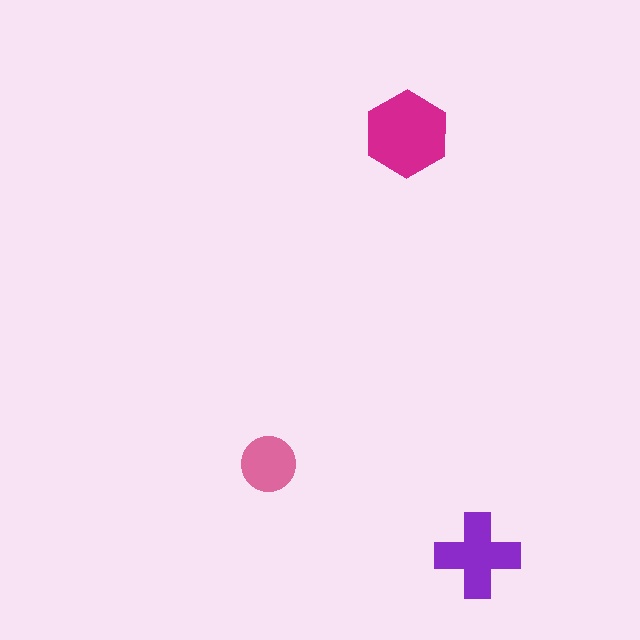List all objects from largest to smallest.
The magenta hexagon, the purple cross, the pink circle.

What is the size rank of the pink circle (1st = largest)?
3rd.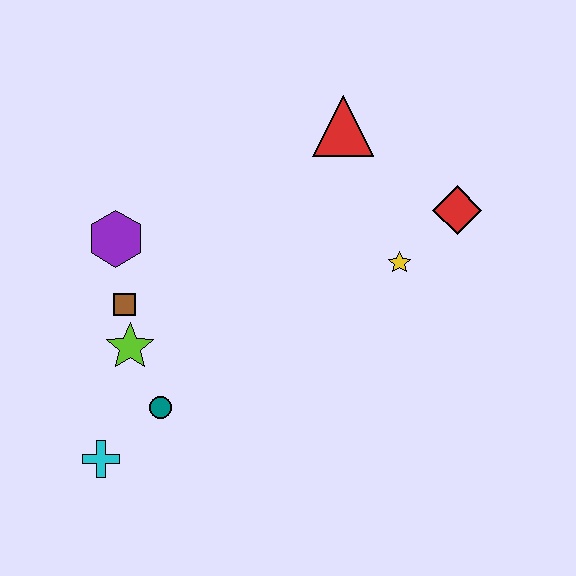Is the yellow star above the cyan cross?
Yes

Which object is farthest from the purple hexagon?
The red diamond is farthest from the purple hexagon.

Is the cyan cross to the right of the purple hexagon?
No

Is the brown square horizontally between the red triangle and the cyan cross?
Yes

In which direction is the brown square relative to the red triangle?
The brown square is to the left of the red triangle.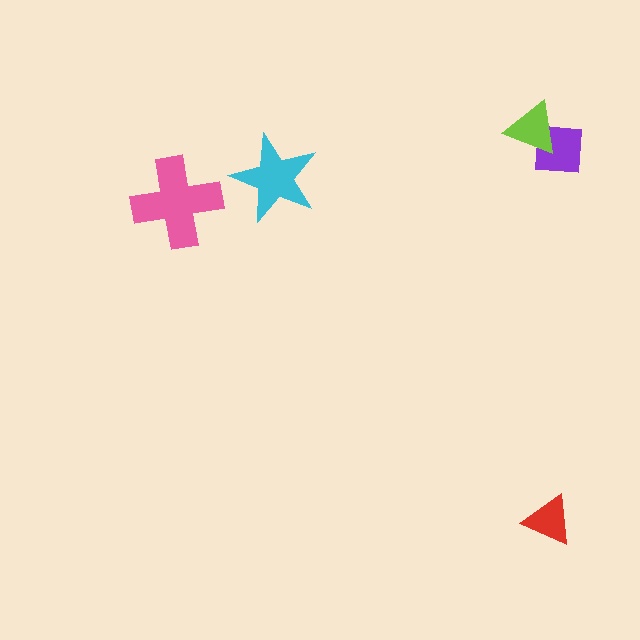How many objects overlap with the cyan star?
0 objects overlap with the cyan star.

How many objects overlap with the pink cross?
0 objects overlap with the pink cross.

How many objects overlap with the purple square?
1 object overlaps with the purple square.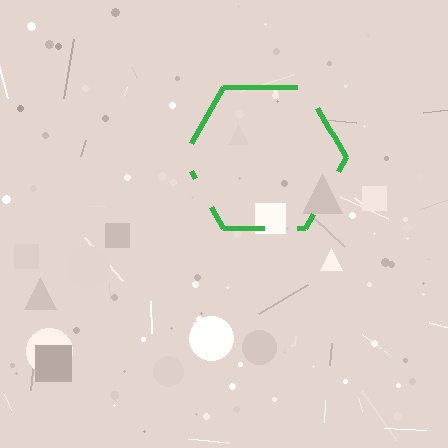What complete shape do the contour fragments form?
The contour fragments form a hexagon.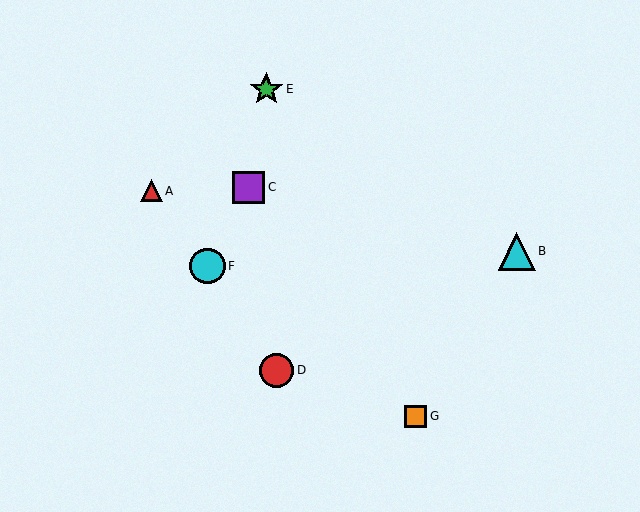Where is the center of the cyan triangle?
The center of the cyan triangle is at (517, 251).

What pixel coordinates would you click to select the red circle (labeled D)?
Click at (277, 370) to select the red circle D.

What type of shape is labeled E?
Shape E is a green star.